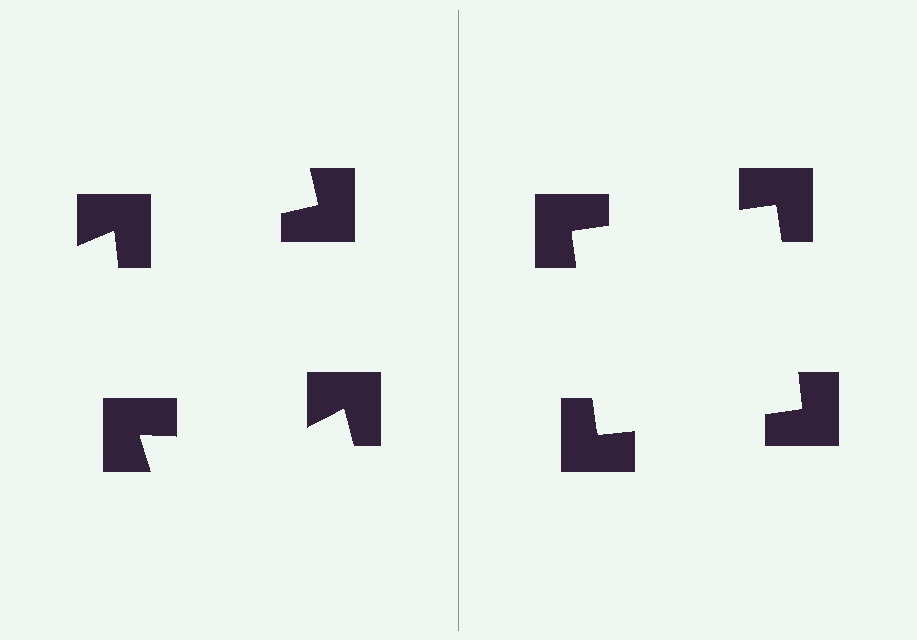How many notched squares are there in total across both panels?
8 — 4 on each side.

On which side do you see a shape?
An illusory square appears on the right side. On the left side the wedge cuts are rotated, so no coherent shape forms.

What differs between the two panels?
The notched squares are positioned identically on both sides; only the wedge orientations differ. On the right they align to a square; on the left they are misaligned.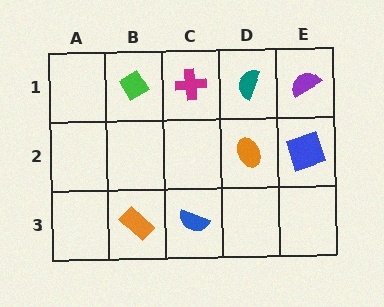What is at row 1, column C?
A magenta cross.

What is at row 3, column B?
An orange rectangle.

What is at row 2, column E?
A blue square.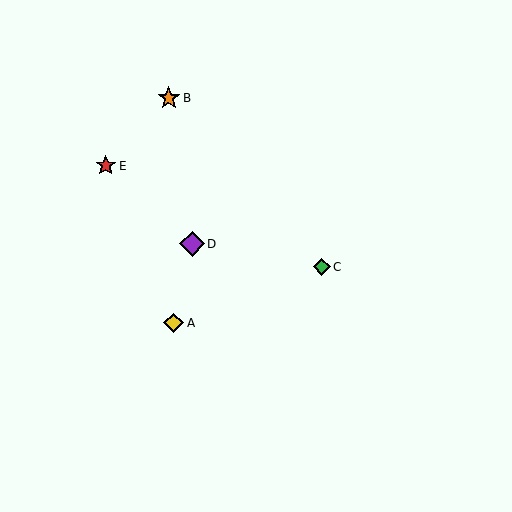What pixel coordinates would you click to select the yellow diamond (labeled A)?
Click at (174, 323) to select the yellow diamond A.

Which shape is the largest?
The purple diamond (labeled D) is the largest.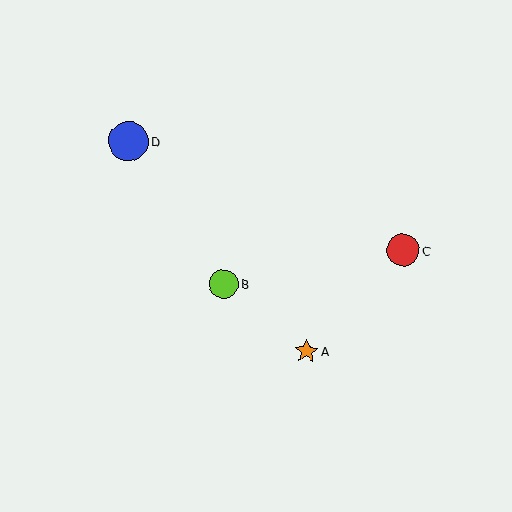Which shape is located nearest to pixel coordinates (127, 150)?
The blue circle (labeled D) at (129, 142) is nearest to that location.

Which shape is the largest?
The blue circle (labeled D) is the largest.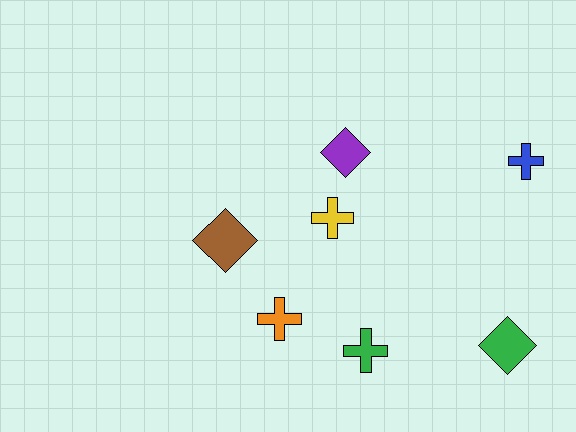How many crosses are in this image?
There are 4 crosses.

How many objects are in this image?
There are 7 objects.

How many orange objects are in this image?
There is 1 orange object.